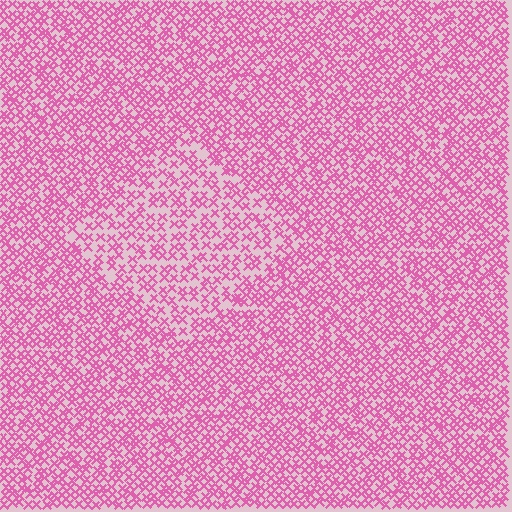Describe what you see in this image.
The image contains small pink elements arranged at two different densities. A diamond-shaped region is visible where the elements are less densely packed than the surrounding area.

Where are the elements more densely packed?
The elements are more densely packed outside the diamond boundary.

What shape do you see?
I see a diamond.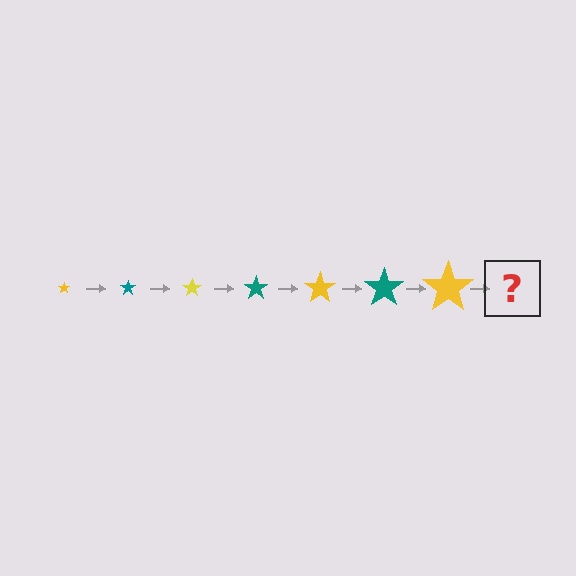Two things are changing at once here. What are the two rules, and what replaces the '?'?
The two rules are that the star grows larger each step and the color cycles through yellow and teal. The '?' should be a teal star, larger than the previous one.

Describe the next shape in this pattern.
It should be a teal star, larger than the previous one.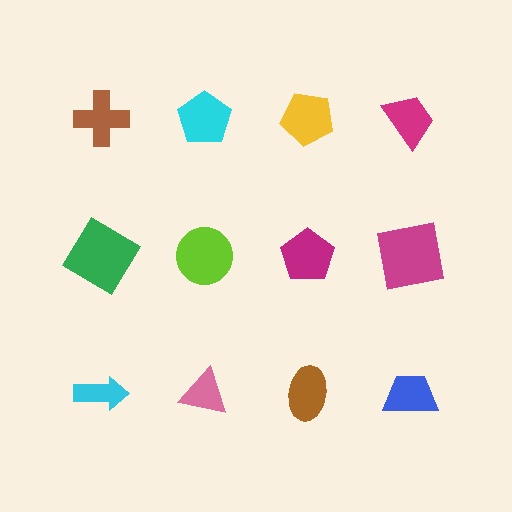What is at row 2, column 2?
A lime circle.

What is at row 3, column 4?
A blue trapezoid.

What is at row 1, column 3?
A yellow pentagon.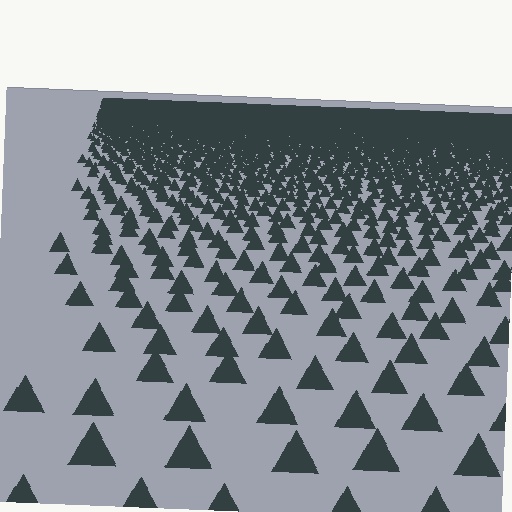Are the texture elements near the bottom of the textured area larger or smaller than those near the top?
Larger. Near the bottom, elements are closer to the viewer and appear at a bigger on-screen size.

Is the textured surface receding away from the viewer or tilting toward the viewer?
The surface is receding away from the viewer. Texture elements get smaller and denser toward the top.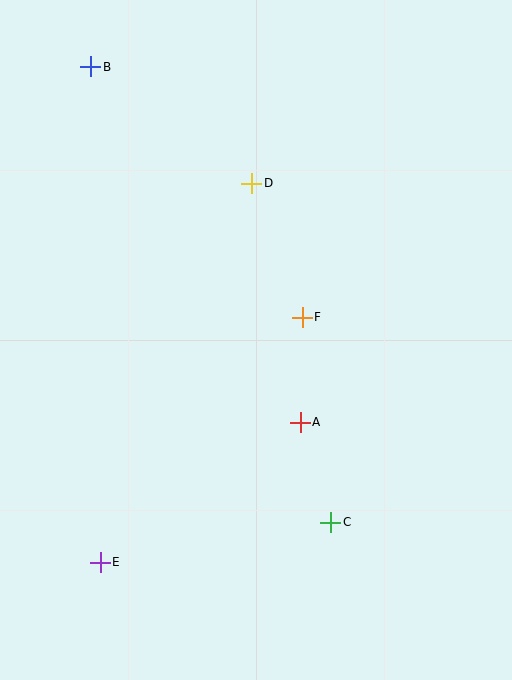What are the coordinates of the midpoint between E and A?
The midpoint between E and A is at (200, 492).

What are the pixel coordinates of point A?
Point A is at (300, 422).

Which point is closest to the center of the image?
Point F at (302, 317) is closest to the center.